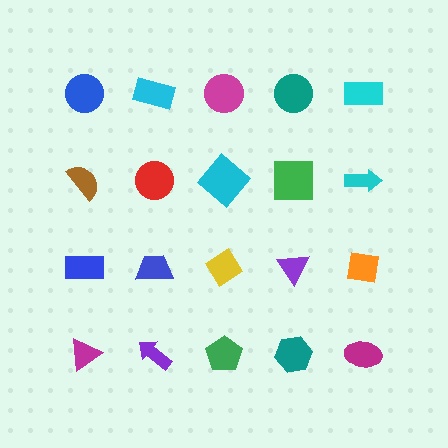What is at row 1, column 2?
A cyan rectangle.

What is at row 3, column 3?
A yellow diamond.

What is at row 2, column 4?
A green square.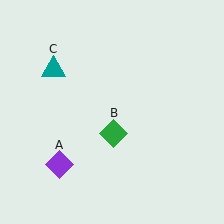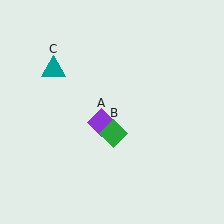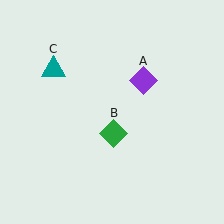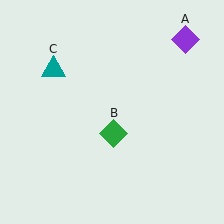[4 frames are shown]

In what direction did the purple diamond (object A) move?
The purple diamond (object A) moved up and to the right.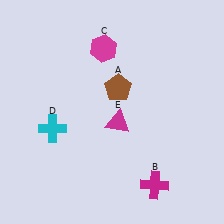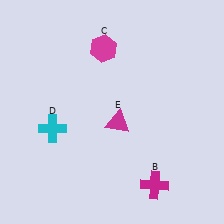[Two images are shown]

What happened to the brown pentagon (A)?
The brown pentagon (A) was removed in Image 2. It was in the top-right area of Image 1.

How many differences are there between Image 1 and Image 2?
There is 1 difference between the two images.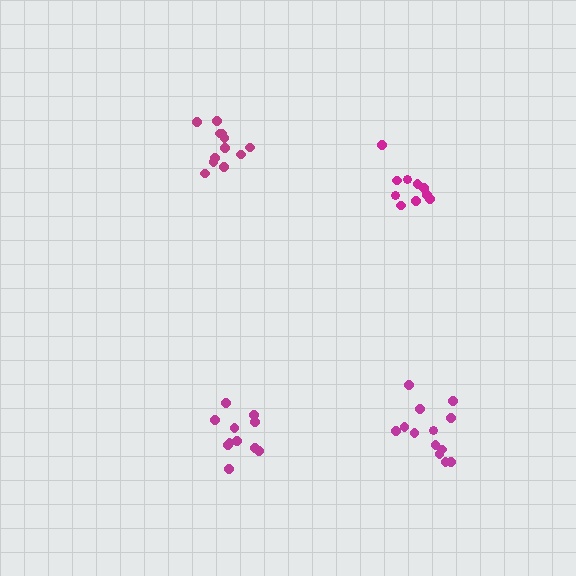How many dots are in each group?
Group 1: 11 dots, Group 2: 12 dots, Group 3: 13 dots, Group 4: 11 dots (47 total).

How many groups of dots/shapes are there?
There are 4 groups.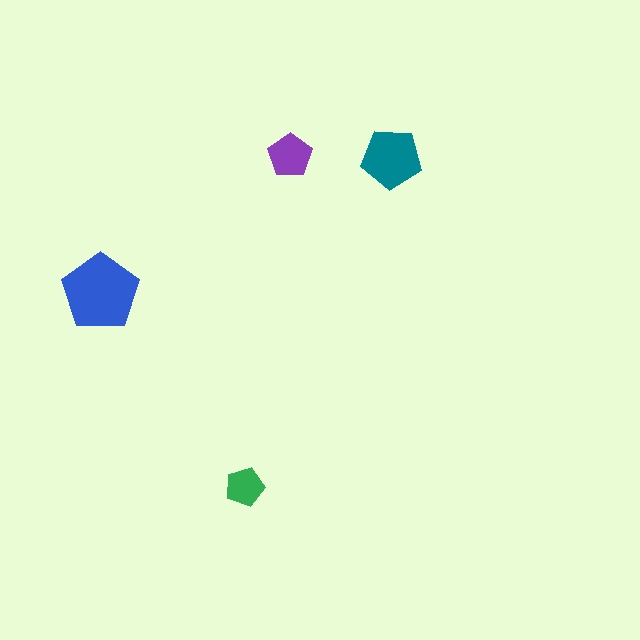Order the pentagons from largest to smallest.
the blue one, the teal one, the purple one, the green one.